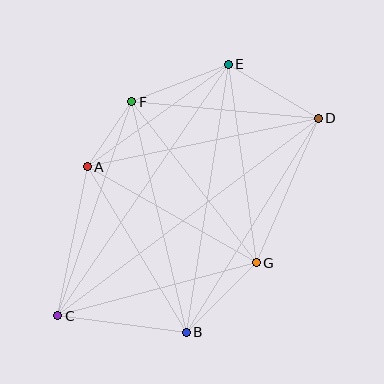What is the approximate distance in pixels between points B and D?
The distance between B and D is approximately 251 pixels.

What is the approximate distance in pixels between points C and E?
The distance between C and E is approximately 304 pixels.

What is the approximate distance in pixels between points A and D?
The distance between A and D is approximately 236 pixels.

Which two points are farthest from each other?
Points C and D are farthest from each other.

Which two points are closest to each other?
Points A and F are closest to each other.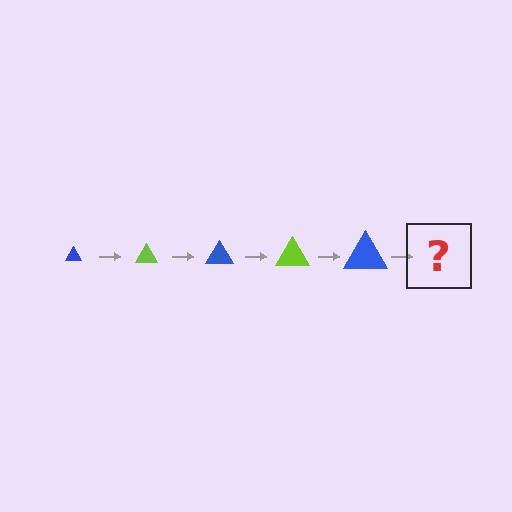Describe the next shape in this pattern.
It should be a lime triangle, larger than the previous one.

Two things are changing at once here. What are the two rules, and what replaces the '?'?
The two rules are that the triangle grows larger each step and the color cycles through blue and lime. The '?' should be a lime triangle, larger than the previous one.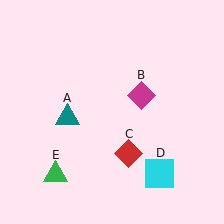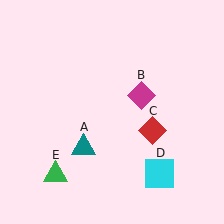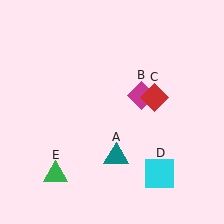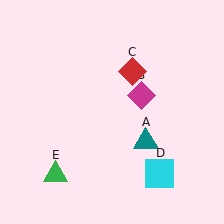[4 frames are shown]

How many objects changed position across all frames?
2 objects changed position: teal triangle (object A), red diamond (object C).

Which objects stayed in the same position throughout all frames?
Magenta diamond (object B) and cyan square (object D) and green triangle (object E) remained stationary.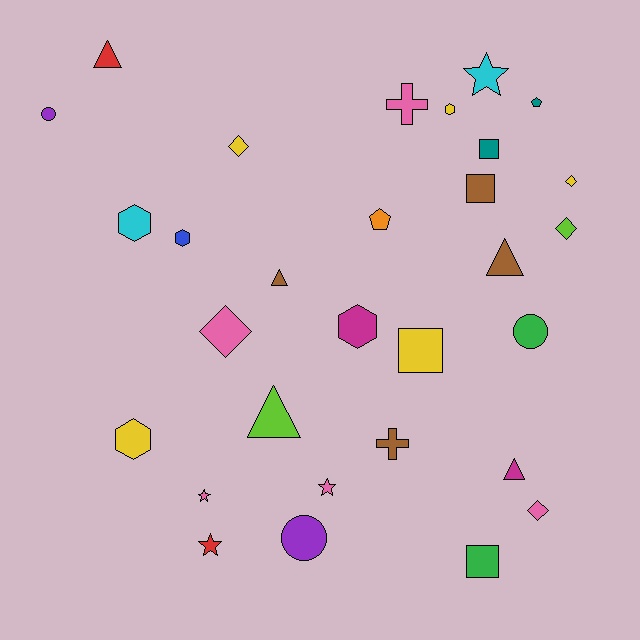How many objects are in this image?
There are 30 objects.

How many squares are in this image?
There are 4 squares.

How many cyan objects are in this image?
There are 2 cyan objects.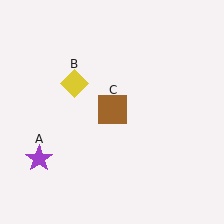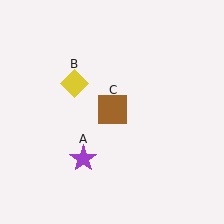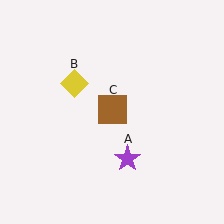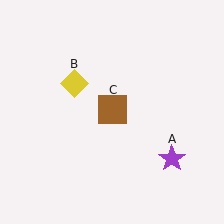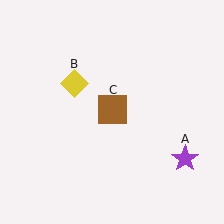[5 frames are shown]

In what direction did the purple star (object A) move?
The purple star (object A) moved right.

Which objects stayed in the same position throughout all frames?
Yellow diamond (object B) and brown square (object C) remained stationary.